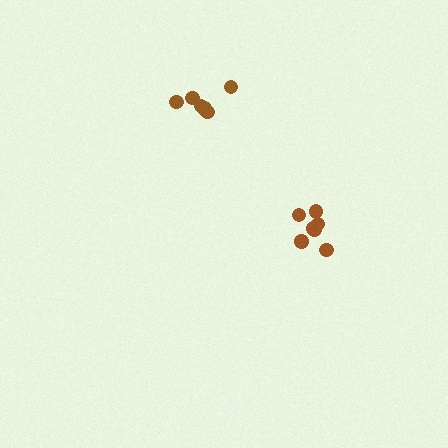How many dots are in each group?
Group 1: 7 dots, Group 2: 6 dots (13 total).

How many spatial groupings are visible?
There are 2 spatial groupings.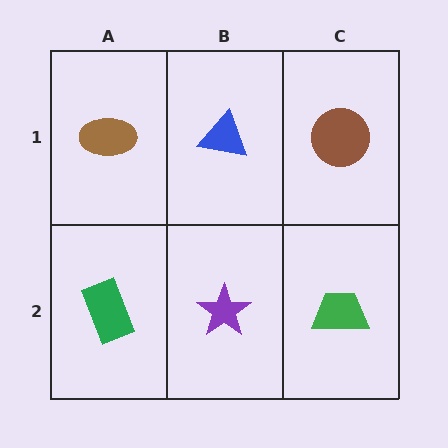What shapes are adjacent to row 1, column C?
A green trapezoid (row 2, column C), a blue triangle (row 1, column B).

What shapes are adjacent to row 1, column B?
A purple star (row 2, column B), a brown ellipse (row 1, column A), a brown circle (row 1, column C).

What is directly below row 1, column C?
A green trapezoid.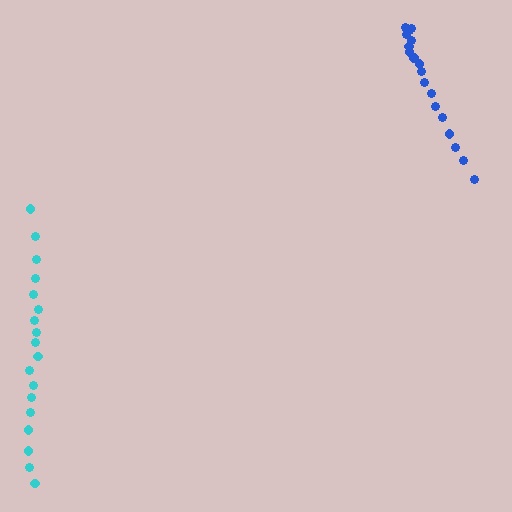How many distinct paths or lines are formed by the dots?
There are 2 distinct paths.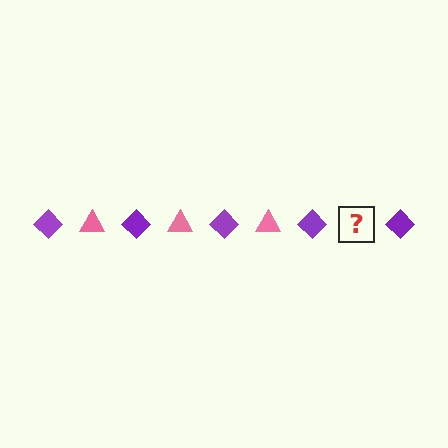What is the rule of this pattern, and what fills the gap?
The rule is that the pattern alternates between purple diamond and pink triangle. The gap should be filled with a pink triangle.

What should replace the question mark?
The question mark should be replaced with a pink triangle.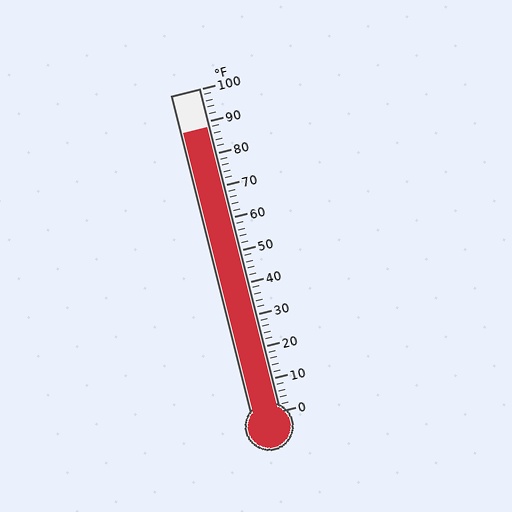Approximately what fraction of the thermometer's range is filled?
The thermometer is filled to approximately 90% of its range.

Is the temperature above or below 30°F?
The temperature is above 30°F.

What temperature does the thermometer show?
The thermometer shows approximately 88°F.